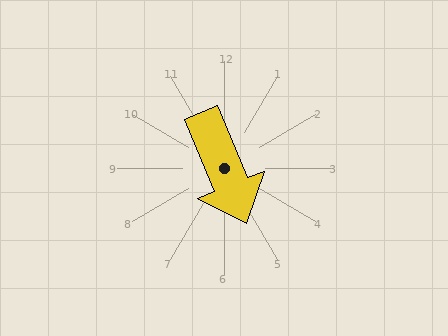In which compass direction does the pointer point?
South.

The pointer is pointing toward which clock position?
Roughly 5 o'clock.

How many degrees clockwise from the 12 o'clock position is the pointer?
Approximately 158 degrees.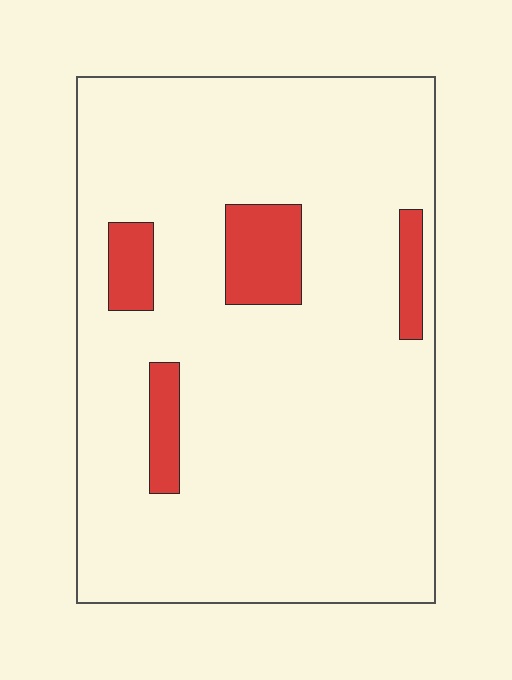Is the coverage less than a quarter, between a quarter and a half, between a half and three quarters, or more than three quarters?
Less than a quarter.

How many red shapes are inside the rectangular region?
4.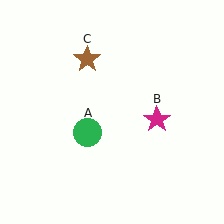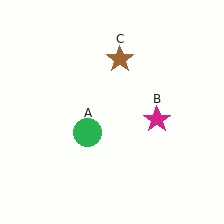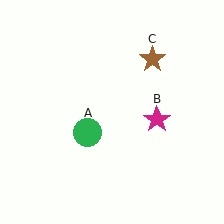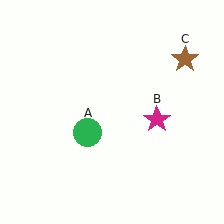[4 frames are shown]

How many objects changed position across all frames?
1 object changed position: brown star (object C).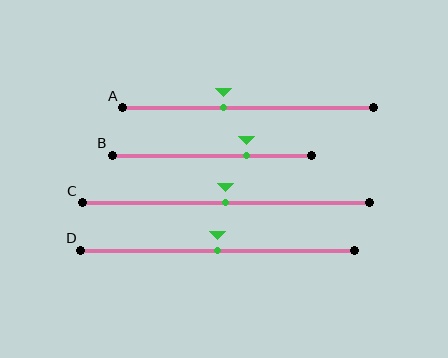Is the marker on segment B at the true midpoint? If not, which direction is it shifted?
No, the marker on segment B is shifted to the right by about 17% of the segment length.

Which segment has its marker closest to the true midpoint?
Segment C has its marker closest to the true midpoint.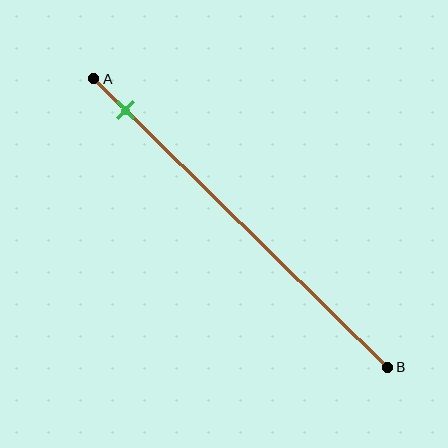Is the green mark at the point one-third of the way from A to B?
No, the mark is at about 10% from A, not at the 33% one-third point.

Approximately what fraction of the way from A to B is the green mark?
The green mark is approximately 10% of the way from A to B.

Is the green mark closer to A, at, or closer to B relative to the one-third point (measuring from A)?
The green mark is closer to point A than the one-third point of segment AB.